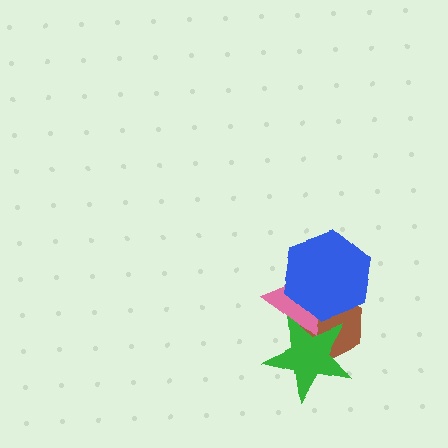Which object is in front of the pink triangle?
The blue hexagon is in front of the pink triangle.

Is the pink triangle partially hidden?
Yes, it is partially covered by another shape.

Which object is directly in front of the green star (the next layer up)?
The pink triangle is directly in front of the green star.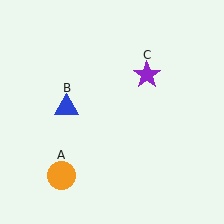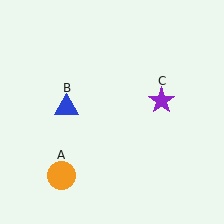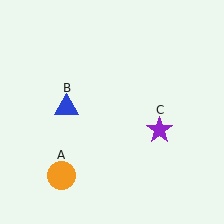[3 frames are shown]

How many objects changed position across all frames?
1 object changed position: purple star (object C).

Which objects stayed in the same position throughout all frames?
Orange circle (object A) and blue triangle (object B) remained stationary.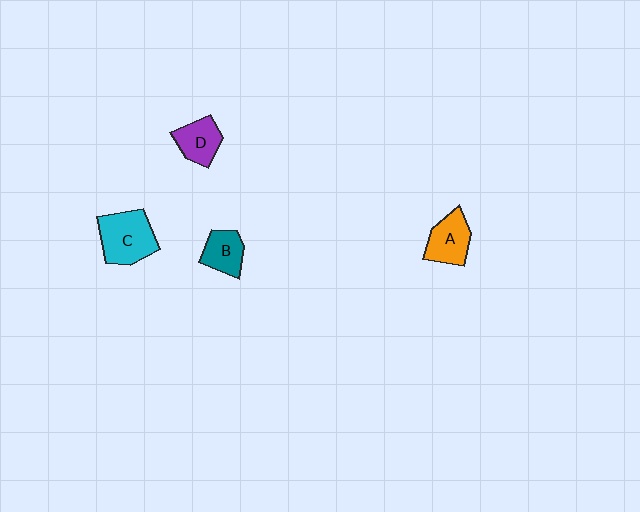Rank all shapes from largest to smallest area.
From largest to smallest: C (cyan), A (orange), D (purple), B (teal).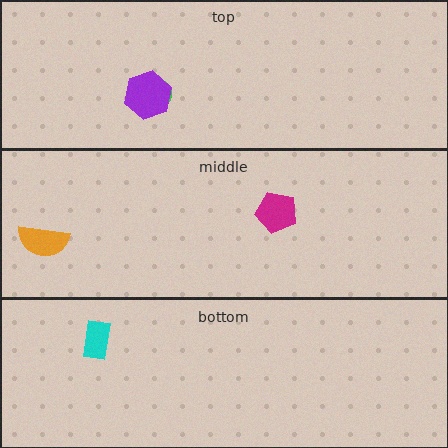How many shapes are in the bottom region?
1.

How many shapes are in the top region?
2.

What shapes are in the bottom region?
The cyan rectangle.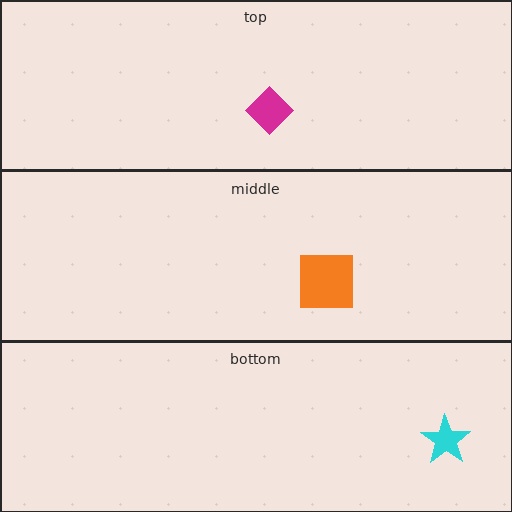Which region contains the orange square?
The middle region.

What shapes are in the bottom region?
The cyan star.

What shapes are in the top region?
The magenta diamond.